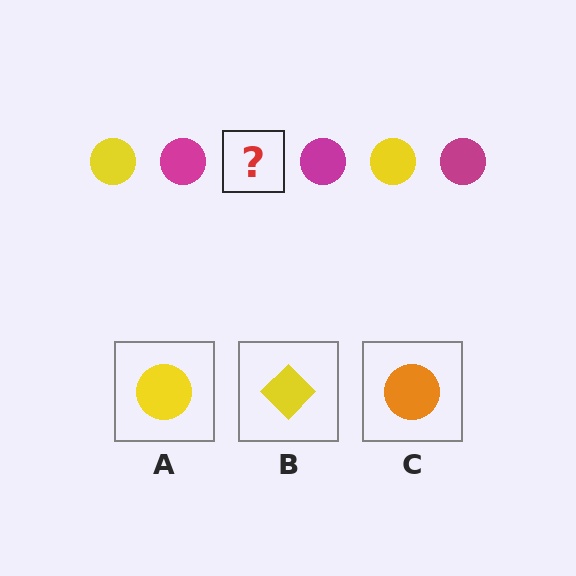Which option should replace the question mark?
Option A.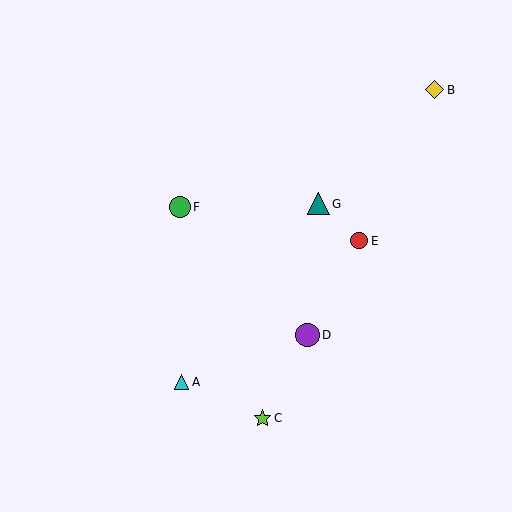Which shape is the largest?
The purple circle (labeled D) is the largest.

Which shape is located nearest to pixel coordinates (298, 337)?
The purple circle (labeled D) at (307, 335) is nearest to that location.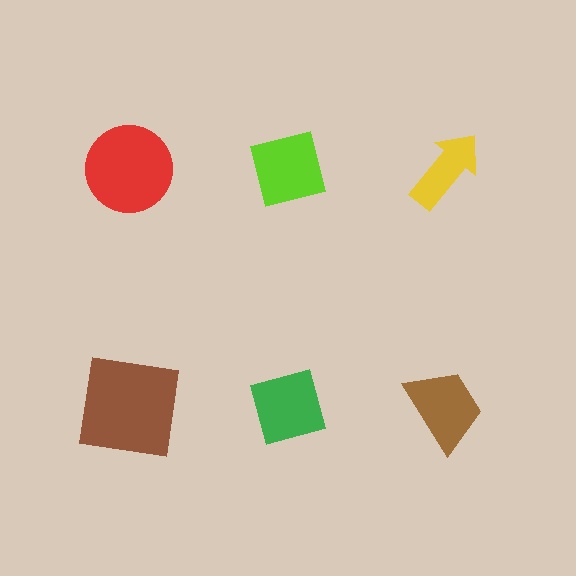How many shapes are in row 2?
3 shapes.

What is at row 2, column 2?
A green square.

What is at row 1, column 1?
A red circle.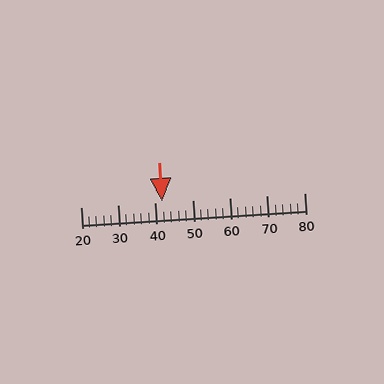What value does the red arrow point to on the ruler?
The red arrow points to approximately 42.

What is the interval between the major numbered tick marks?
The major tick marks are spaced 10 units apart.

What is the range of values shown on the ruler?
The ruler shows values from 20 to 80.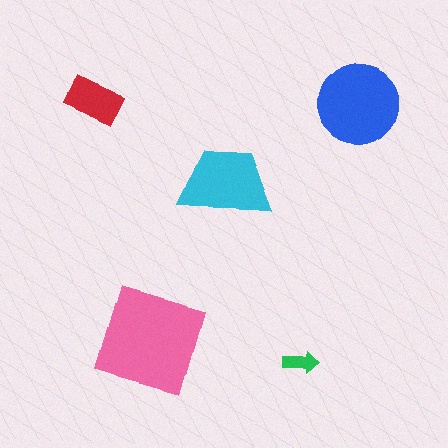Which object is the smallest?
The green arrow.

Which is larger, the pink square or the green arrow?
The pink square.